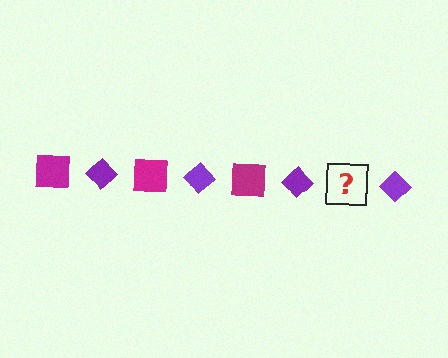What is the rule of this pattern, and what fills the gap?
The rule is that the pattern alternates between magenta square and purple diamond. The gap should be filled with a magenta square.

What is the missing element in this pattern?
The missing element is a magenta square.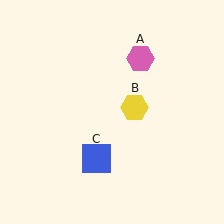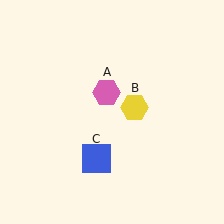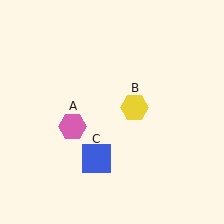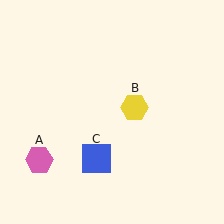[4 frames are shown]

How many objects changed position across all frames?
1 object changed position: pink hexagon (object A).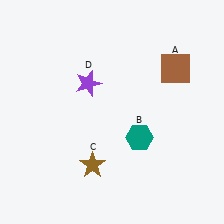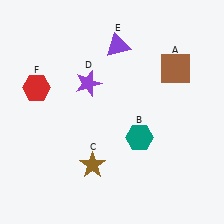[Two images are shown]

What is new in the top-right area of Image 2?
A purple triangle (E) was added in the top-right area of Image 2.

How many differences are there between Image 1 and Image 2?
There are 2 differences between the two images.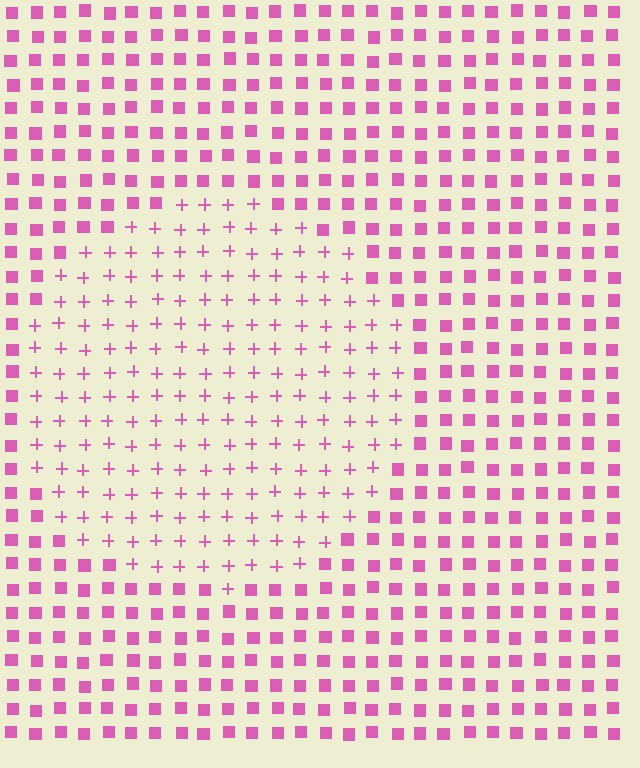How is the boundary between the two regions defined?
The boundary is defined by a change in element shape: plus signs inside vs. squares outside. All elements share the same color and spacing.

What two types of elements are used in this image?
The image uses plus signs inside the circle region and squares outside it.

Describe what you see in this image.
The image is filled with small pink elements arranged in a uniform grid. A circle-shaped region contains plus signs, while the surrounding area contains squares. The boundary is defined purely by the change in element shape.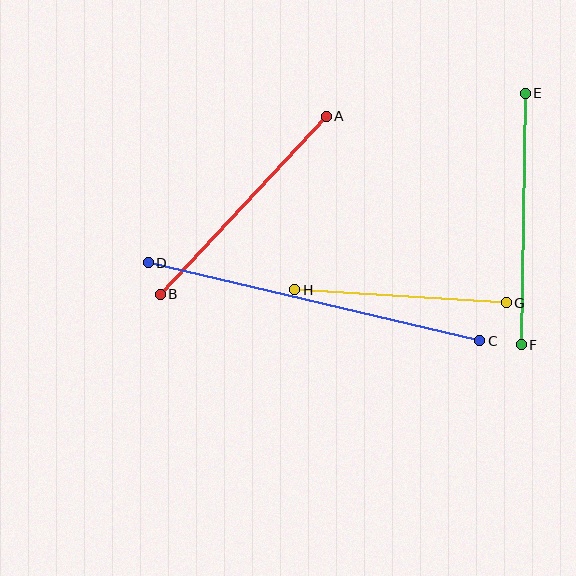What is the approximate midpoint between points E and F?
The midpoint is at approximately (523, 219) pixels.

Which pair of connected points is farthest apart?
Points C and D are farthest apart.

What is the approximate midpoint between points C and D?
The midpoint is at approximately (314, 302) pixels.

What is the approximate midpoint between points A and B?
The midpoint is at approximately (243, 205) pixels.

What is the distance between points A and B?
The distance is approximately 243 pixels.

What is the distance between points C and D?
The distance is approximately 341 pixels.